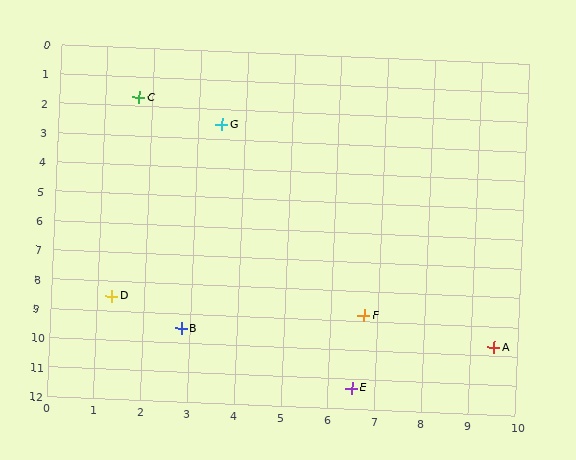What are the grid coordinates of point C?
Point C is at approximately (1.7, 1.7).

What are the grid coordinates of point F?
Point F is at approximately (6.7, 8.8).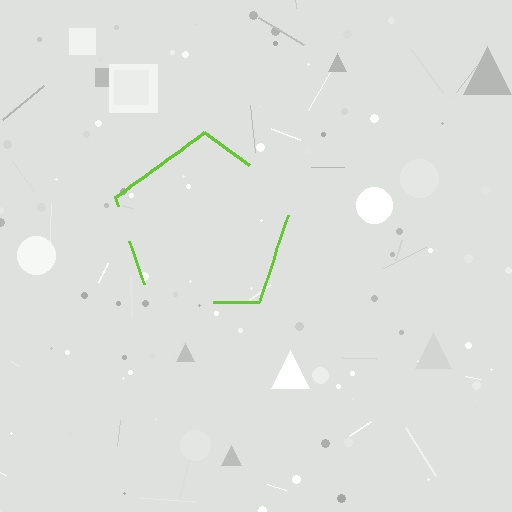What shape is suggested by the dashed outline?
The dashed outline suggests a pentagon.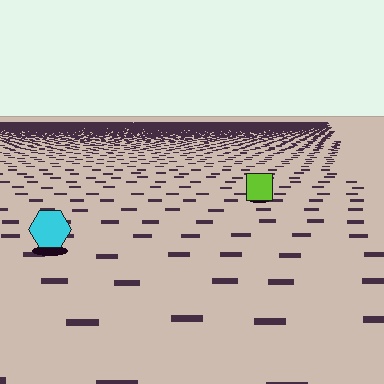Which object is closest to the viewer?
The cyan hexagon is closest. The texture marks near it are larger and more spread out.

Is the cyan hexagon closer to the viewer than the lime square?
Yes. The cyan hexagon is closer — you can tell from the texture gradient: the ground texture is coarser near it.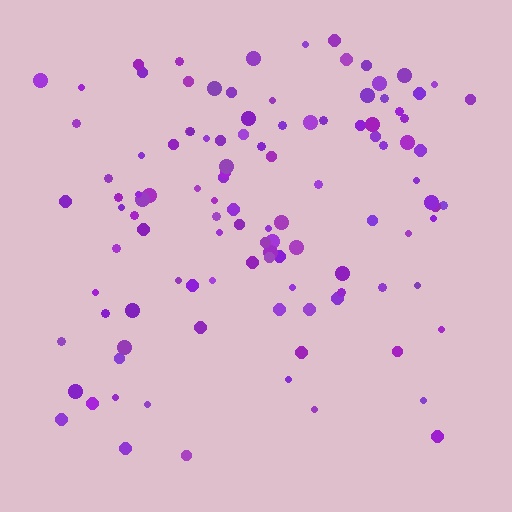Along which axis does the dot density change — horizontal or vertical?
Vertical.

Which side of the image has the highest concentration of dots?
The top.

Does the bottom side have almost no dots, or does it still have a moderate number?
Still a moderate number, just noticeably fewer than the top.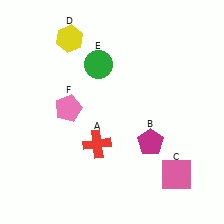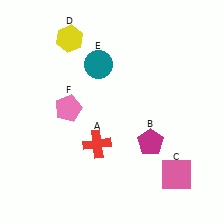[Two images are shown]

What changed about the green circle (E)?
In Image 1, E is green. In Image 2, it changed to teal.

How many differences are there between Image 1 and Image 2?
There is 1 difference between the two images.